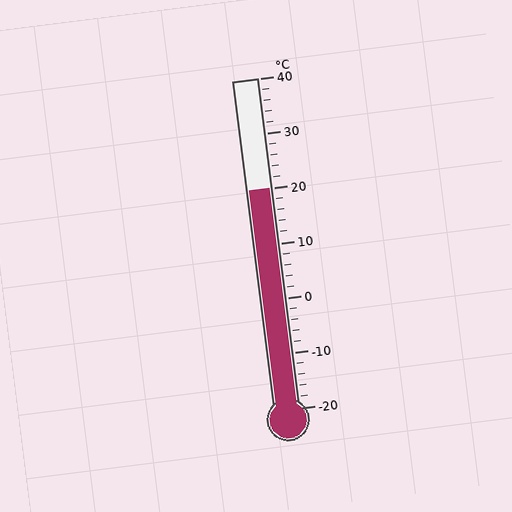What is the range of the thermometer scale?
The thermometer scale ranges from -20°C to 40°C.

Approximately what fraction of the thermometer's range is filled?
The thermometer is filled to approximately 65% of its range.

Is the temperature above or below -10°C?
The temperature is above -10°C.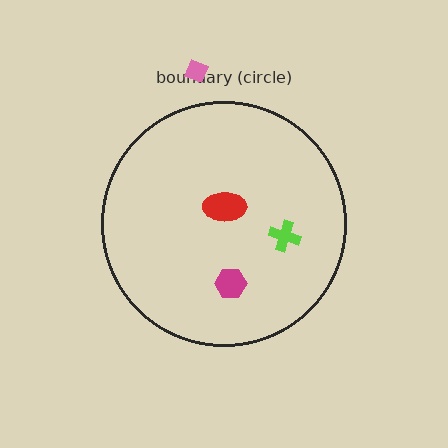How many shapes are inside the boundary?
3 inside, 1 outside.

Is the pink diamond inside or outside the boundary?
Outside.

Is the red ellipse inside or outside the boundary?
Inside.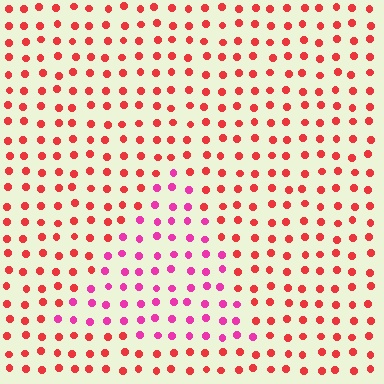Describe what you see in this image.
The image is filled with small red elements in a uniform arrangement. A triangle-shaped region is visible where the elements are tinted to a slightly different hue, forming a subtle color boundary.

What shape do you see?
I see a triangle.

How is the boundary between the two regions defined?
The boundary is defined purely by a slight shift in hue (about 38 degrees). Spacing, size, and orientation are identical on both sides.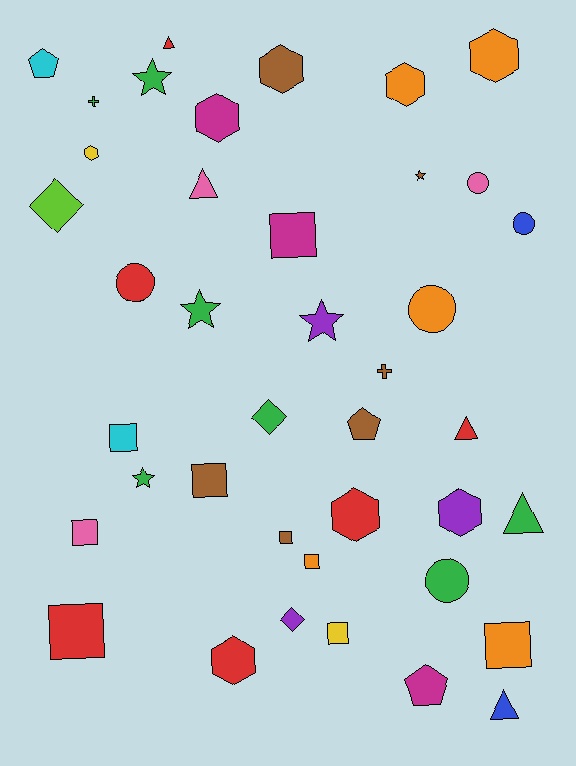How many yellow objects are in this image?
There are 2 yellow objects.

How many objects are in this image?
There are 40 objects.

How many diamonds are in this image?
There are 3 diamonds.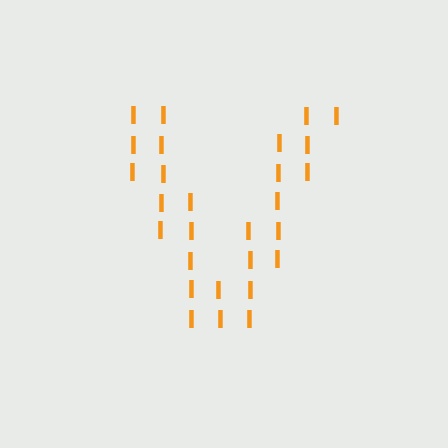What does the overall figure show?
The overall figure shows the letter V.